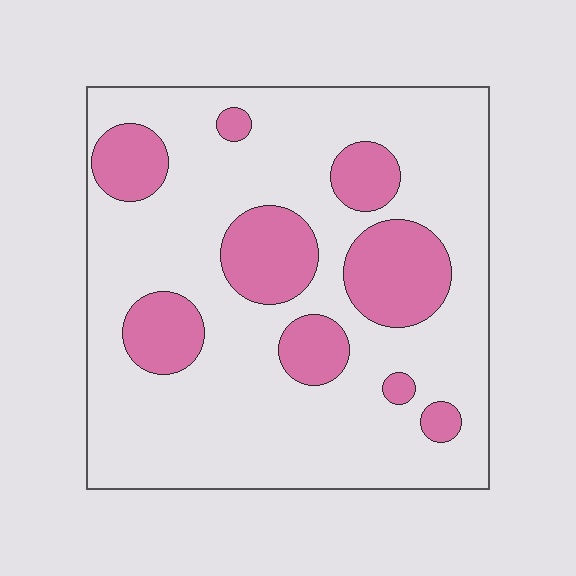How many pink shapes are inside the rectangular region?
9.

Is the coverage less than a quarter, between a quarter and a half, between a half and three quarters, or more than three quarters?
Less than a quarter.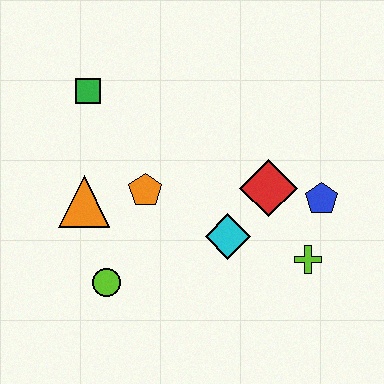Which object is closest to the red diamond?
The blue pentagon is closest to the red diamond.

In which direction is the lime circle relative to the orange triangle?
The lime circle is below the orange triangle.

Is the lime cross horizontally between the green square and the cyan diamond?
No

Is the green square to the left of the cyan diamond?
Yes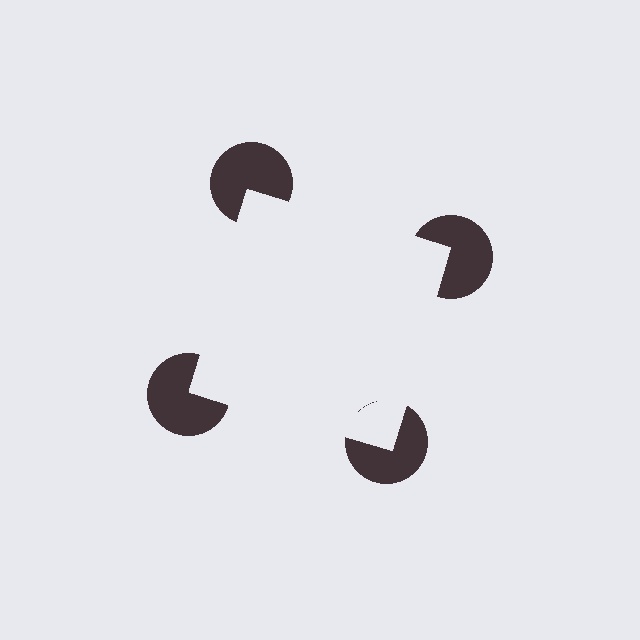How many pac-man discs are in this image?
There are 4 — one at each vertex of the illusory square.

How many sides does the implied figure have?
4 sides.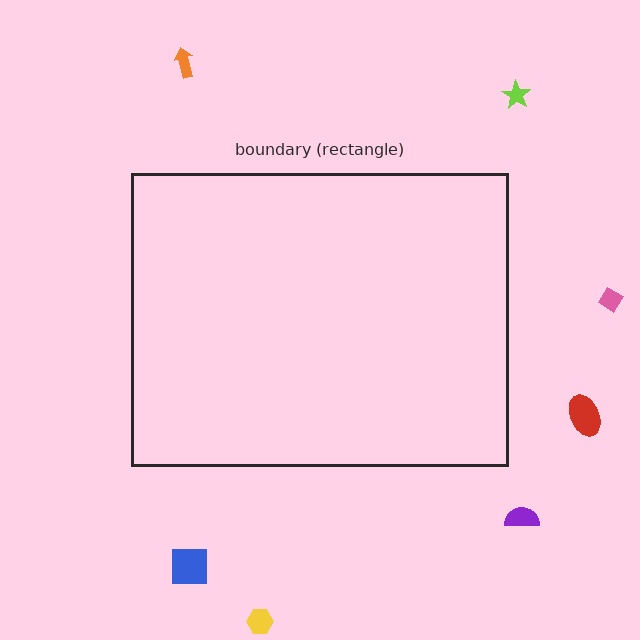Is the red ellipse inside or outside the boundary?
Outside.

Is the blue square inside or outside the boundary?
Outside.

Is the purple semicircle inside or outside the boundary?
Outside.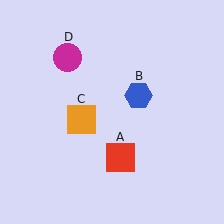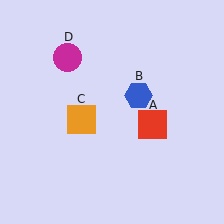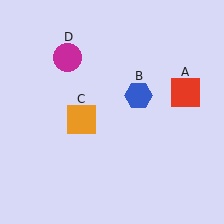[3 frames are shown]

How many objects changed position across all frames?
1 object changed position: red square (object A).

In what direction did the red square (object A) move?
The red square (object A) moved up and to the right.